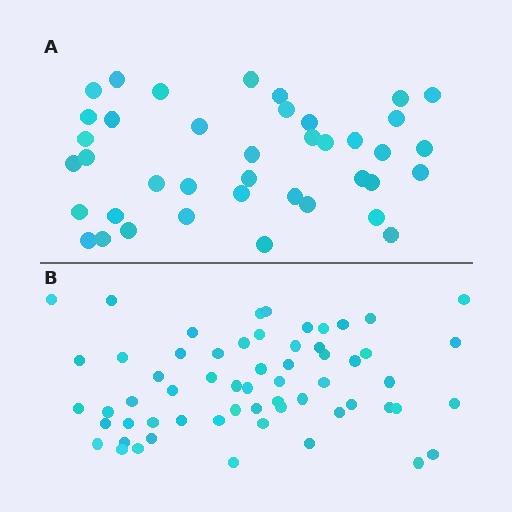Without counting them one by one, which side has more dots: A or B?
Region B (the bottom region) has more dots.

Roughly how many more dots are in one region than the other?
Region B has approximately 20 more dots than region A.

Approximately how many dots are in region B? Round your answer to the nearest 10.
About 60 dots.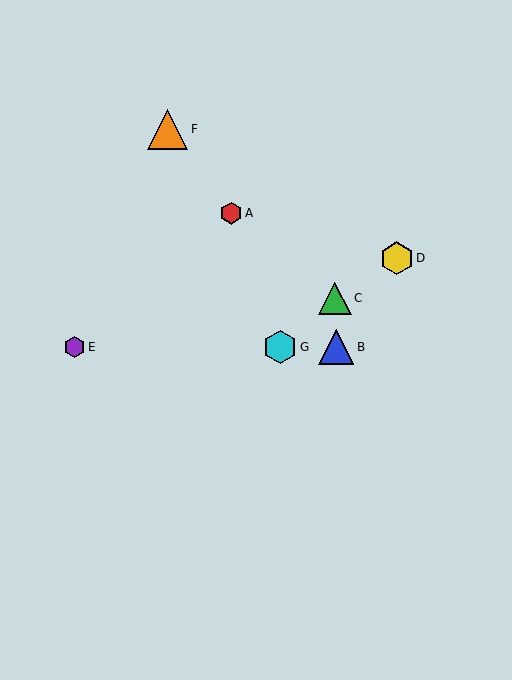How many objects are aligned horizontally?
3 objects (B, E, G) are aligned horizontally.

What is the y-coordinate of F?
Object F is at y≈129.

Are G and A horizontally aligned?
No, G is at y≈347 and A is at y≈213.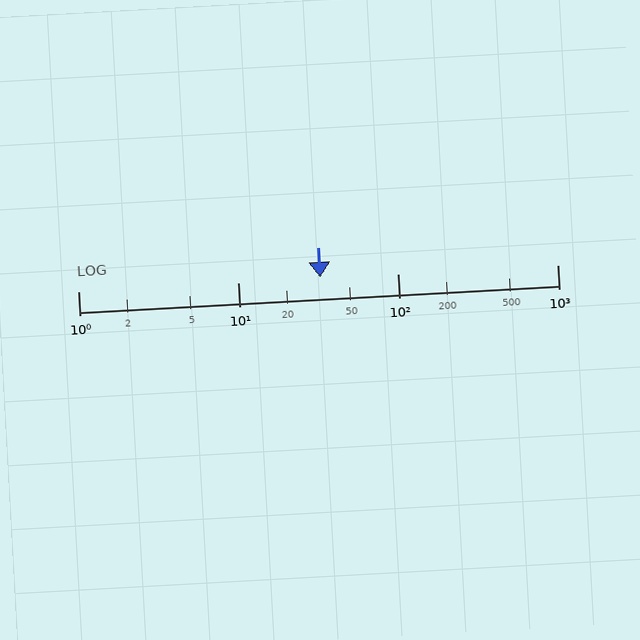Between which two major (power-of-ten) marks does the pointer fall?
The pointer is between 10 and 100.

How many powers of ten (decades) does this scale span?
The scale spans 3 decades, from 1 to 1000.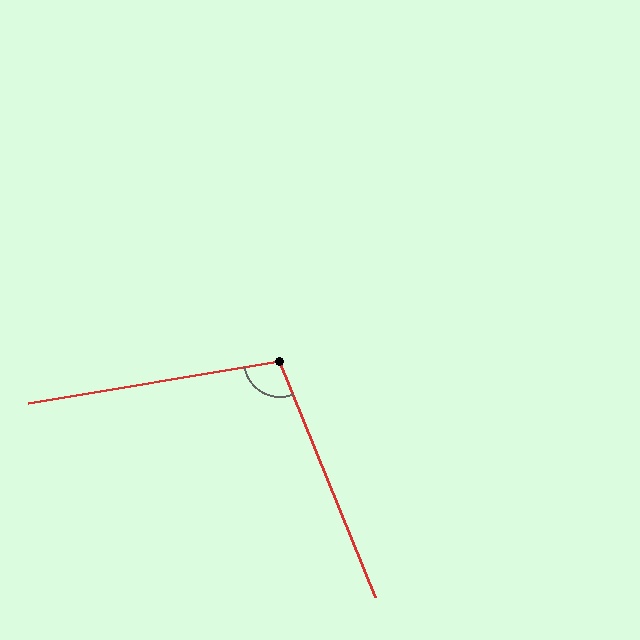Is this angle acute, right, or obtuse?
It is obtuse.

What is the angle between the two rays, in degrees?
Approximately 103 degrees.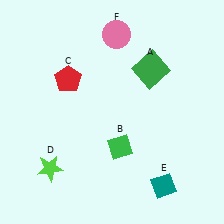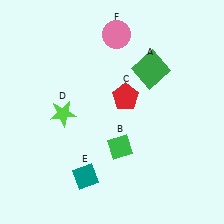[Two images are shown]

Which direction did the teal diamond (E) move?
The teal diamond (E) moved left.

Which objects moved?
The objects that moved are: the red pentagon (C), the lime star (D), the teal diamond (E).